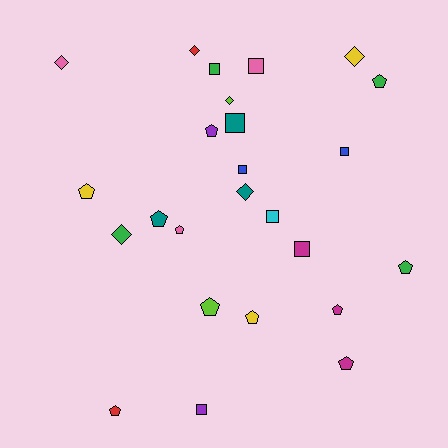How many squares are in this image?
There are 8 squares.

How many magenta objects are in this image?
There are 3 magenta objects.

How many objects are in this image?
There are 25 objects.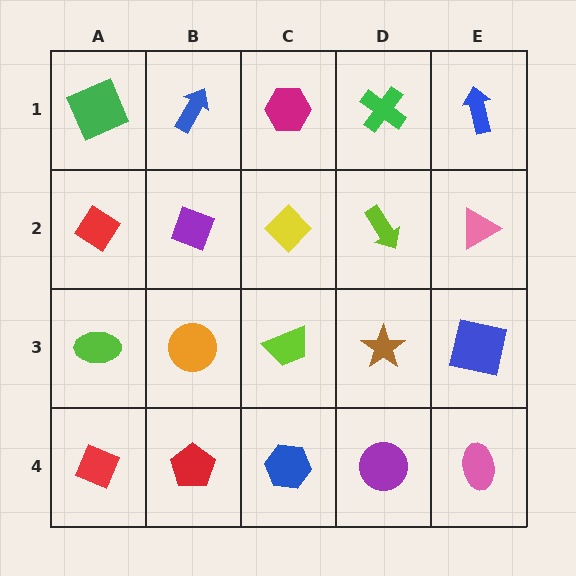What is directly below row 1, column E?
A pink triangle.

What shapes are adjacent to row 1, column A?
A red diamond (row 2, column A), a blue arrow (row 1, column B).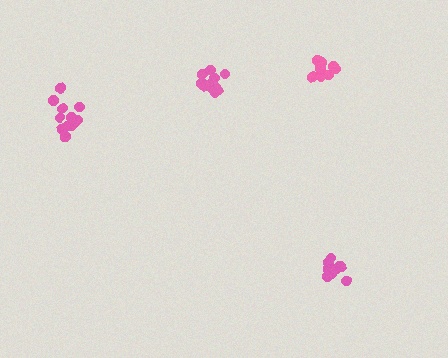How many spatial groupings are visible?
There are 4 spatial groupings.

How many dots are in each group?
Group 1: 11 dots, Group 2: 12 dots, Group 3: 12 dots, Group 4: 11 dots (46 total).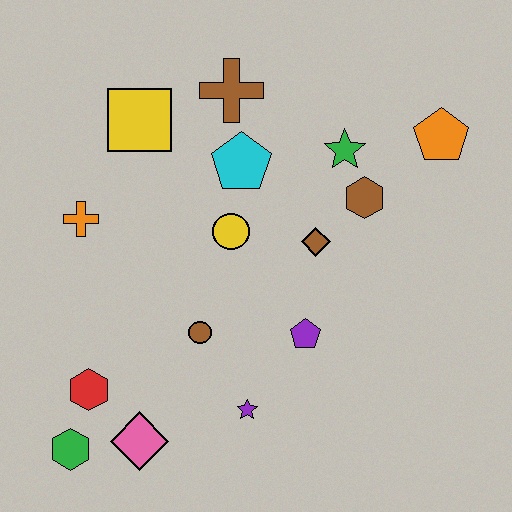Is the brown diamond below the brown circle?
No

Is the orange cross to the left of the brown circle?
Yes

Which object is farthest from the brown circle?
The orange pentagon is farthest from the brown circle.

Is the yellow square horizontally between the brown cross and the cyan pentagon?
No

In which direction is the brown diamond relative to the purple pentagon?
The brown diamond is above the purple pentagon.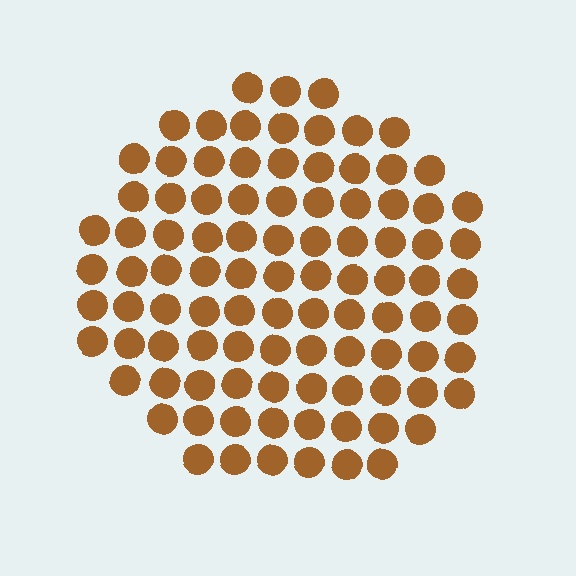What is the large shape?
The large shape is a circle.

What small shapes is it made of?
It is made of small circles.